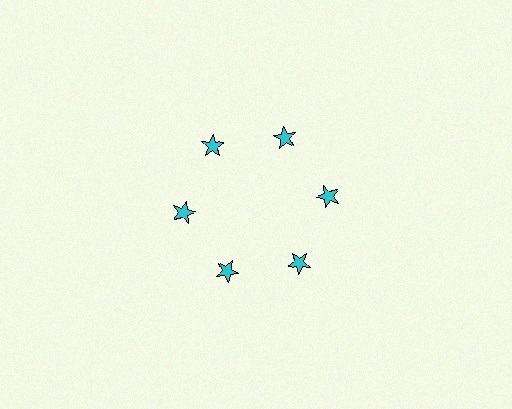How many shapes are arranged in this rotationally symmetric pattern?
There are 6 shapes, arranged in 6 groups of 1.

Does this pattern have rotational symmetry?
Yes, this pattern has 6-fold rotational symmetry. It looks the same after rotating 60 degrees around the center.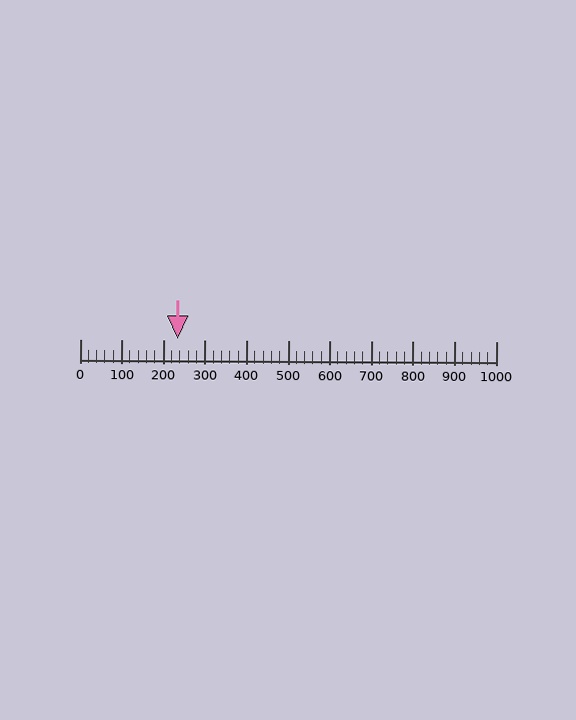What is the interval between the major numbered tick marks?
The major tick marks are spaced 100 units apart.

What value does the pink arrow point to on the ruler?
The pink arrow points to approximately 234.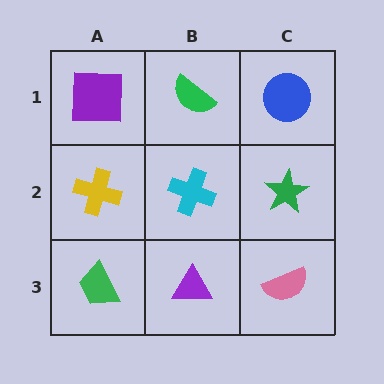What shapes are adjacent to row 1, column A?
A yellow cross (row 2, column A), a green semicircle (row 1, column B).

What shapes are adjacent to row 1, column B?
A cyan cross (row 2, column B), a purple square (row 1, column A), a blue circle (row 1, column C).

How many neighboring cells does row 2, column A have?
3.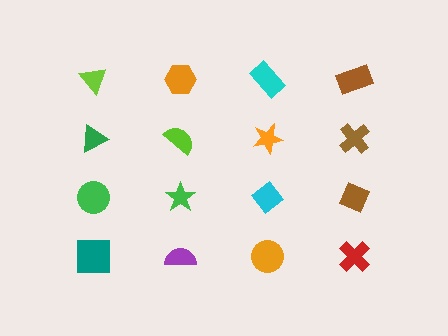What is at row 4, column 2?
A purple semicircle.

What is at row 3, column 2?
A green star.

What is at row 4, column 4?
A red cross.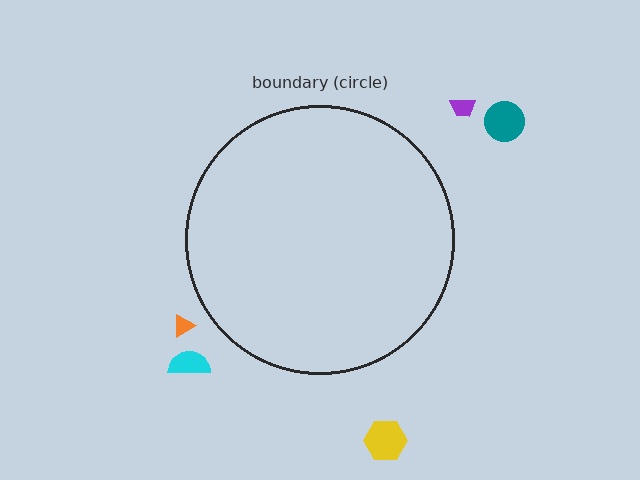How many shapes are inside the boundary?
0 inside, 5 outside.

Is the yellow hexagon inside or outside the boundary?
Outside.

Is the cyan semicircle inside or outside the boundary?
Outside.